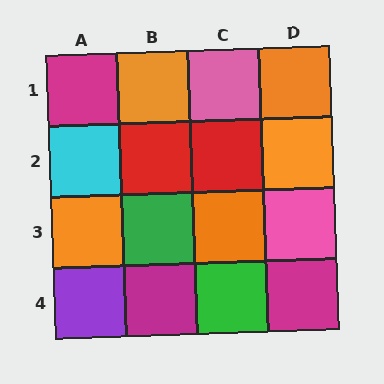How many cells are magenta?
3 cells are magenta.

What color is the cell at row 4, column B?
Magenta.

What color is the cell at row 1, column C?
Pink.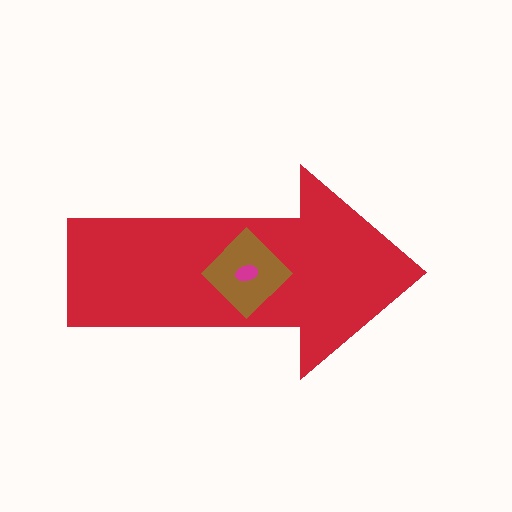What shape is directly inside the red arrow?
The brown diamond.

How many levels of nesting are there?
3.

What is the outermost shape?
The red arrow.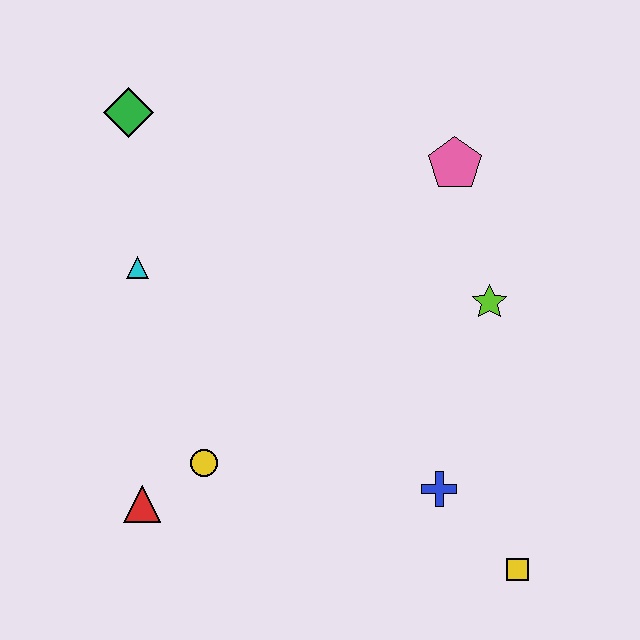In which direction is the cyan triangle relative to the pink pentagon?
The cyan triangle is to the left of the pink pentagon.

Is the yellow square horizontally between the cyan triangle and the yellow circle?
No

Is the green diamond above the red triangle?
Yes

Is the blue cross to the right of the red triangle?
Yes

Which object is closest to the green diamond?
The cyan triangle is closest to the green diamond.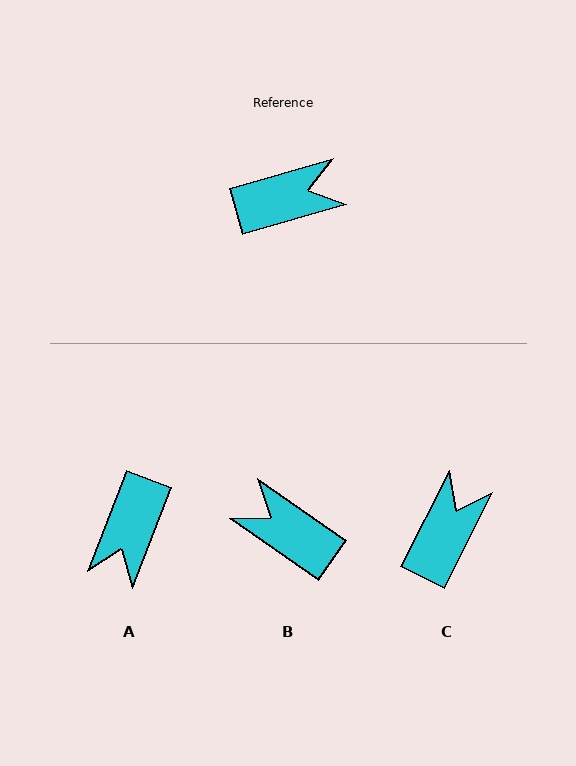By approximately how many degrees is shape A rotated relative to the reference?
Approximately 127 degrees clockwise.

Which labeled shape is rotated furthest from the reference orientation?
B, about 129 degrees away.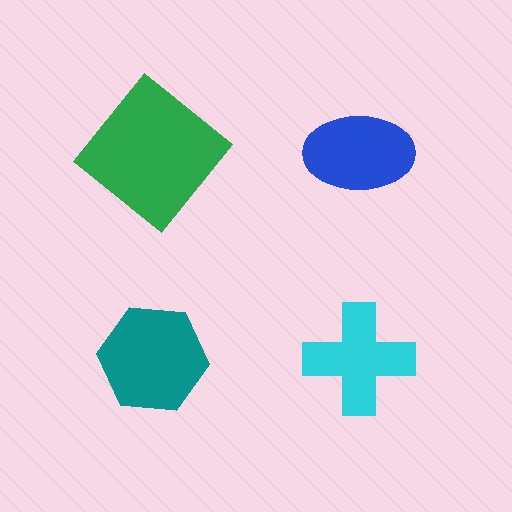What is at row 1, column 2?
A blue ellipse.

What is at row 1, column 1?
A green diamond.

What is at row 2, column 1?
A teal hexagon.